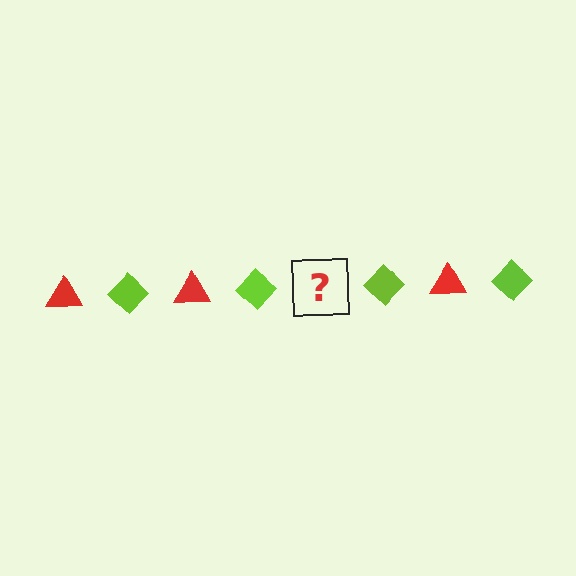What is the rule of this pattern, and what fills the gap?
The rule is that the pattern alternates between red triangle and lime diamond. The gap should be filled with a red triangle.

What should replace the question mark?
The question mark should be replaced with a red triangle.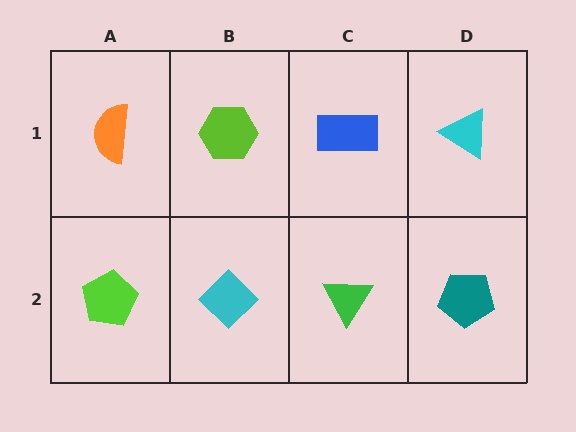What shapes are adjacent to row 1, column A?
A lime pentagon (row 2, column A), a lime hexagon (row 1, column B).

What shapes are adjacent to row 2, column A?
An orange semicircle (row 1, column A), a cyan diamond (row 2, column B).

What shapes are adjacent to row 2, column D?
A cyan triangle (row 1, column D), a green triangle (row 2, column C).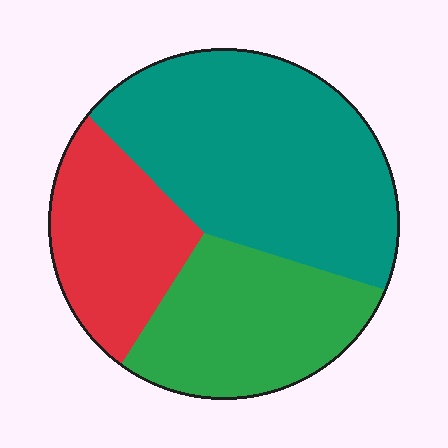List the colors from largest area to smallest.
From largest to smallest: teal, green, red.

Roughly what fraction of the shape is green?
Green takes up between a sixth and a third of the shape.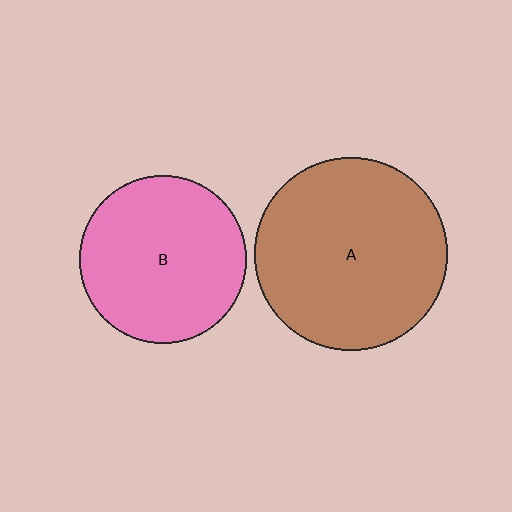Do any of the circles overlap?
No, none of the circles overlap.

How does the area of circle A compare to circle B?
Approximately 1.3 times.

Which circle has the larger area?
Circle A (brown).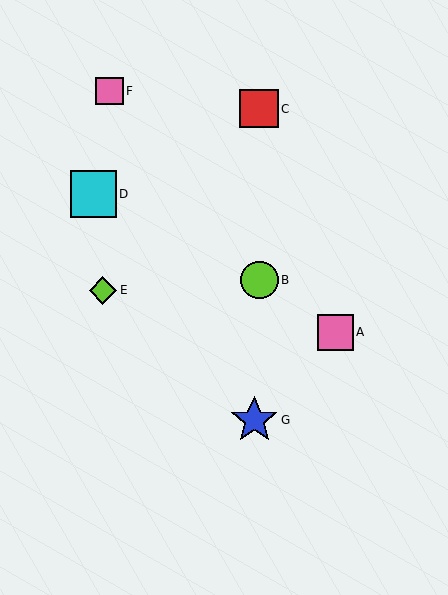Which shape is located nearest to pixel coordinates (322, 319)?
The pink square (labeled A) at (335, 332) is nearest to that location.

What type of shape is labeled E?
Shape E is a lime diamond.